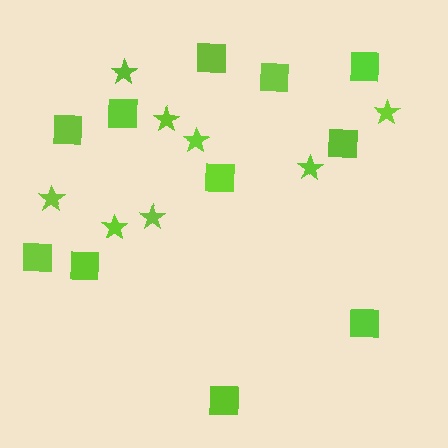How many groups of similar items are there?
There are 2 groups: one group of squares (11) and one group of stars (8).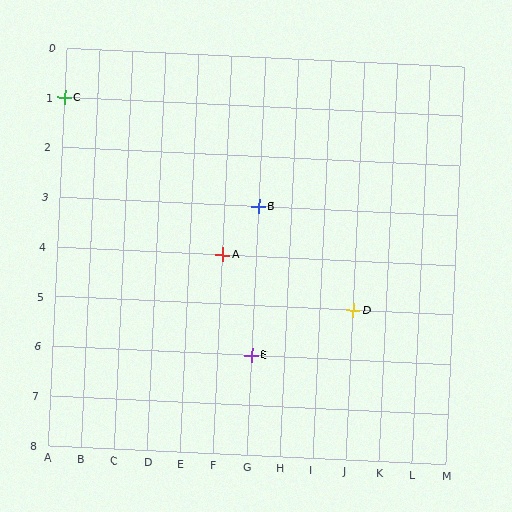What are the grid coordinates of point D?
Point D is at grid coordinates (J, 5).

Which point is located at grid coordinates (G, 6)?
Point E is at (G, 6).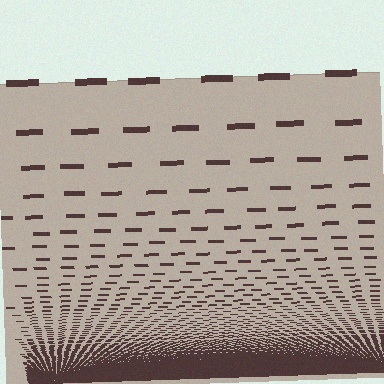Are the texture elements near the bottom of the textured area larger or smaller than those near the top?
Smaller. The gradient is inverted — elements near the bottom are smaller and denser.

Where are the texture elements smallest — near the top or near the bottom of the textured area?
Near the bottom.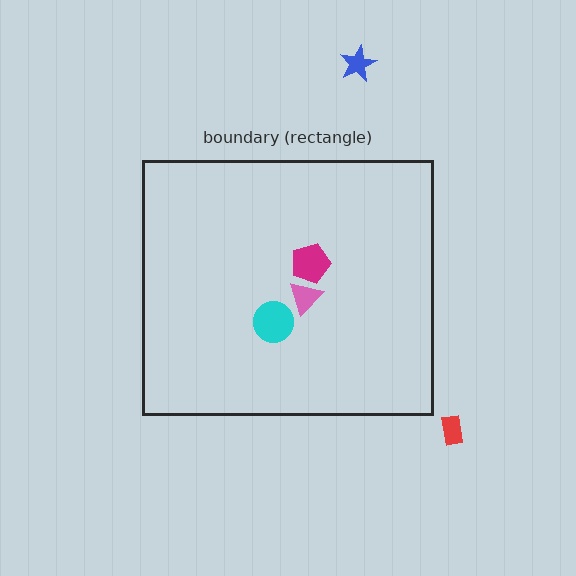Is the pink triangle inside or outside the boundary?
Inside.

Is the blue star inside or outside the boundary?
Outside.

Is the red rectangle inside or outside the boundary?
Outside.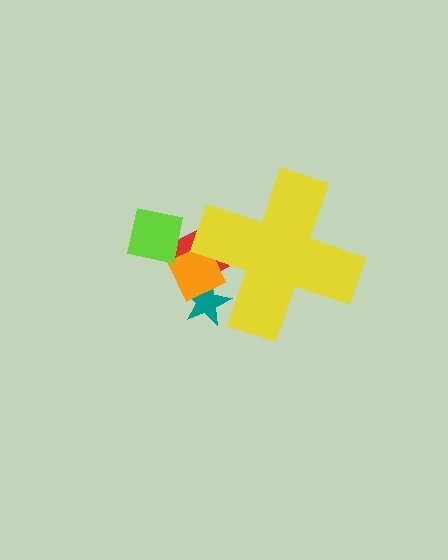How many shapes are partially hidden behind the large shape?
3 shapes are partially hidden.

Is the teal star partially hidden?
Yes, the teal star is partially hidden behind the yellow cross.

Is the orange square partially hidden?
Yes, the orange square is partially hidden behind the yellow cross.